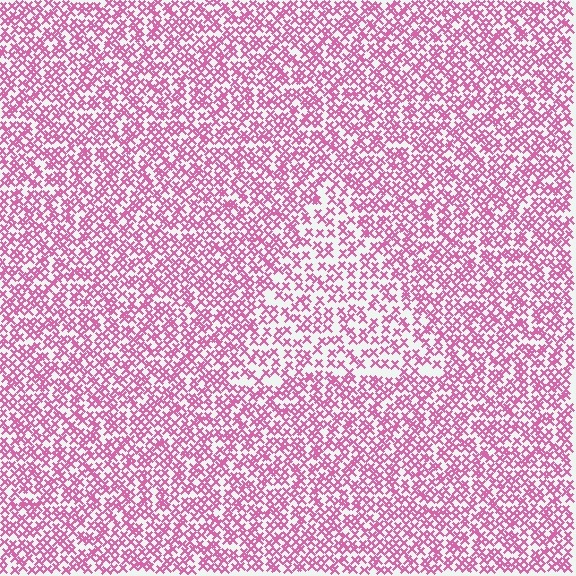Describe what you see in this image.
The image contains small pink elements arranged at two different densities. A triangle-shaped region is visible where the elements are less densely packed than the surrounding area.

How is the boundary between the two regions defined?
The boundary is defined by a change in element density (approximately 1.6x ratio). All elements are the same color, size, and shape.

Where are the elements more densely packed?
The elements are more densely packed outside the triangle boundary.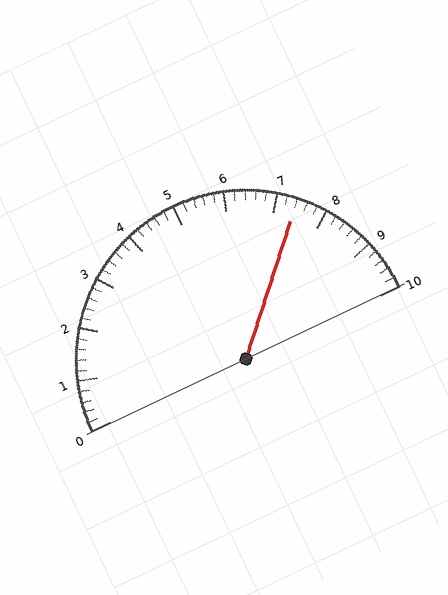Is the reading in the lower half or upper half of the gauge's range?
The reading is in the upper half of the range (0 to 10).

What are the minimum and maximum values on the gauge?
The gauge ranges from 0 to 10.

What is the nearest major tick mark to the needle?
The nearest major tick mark is 7.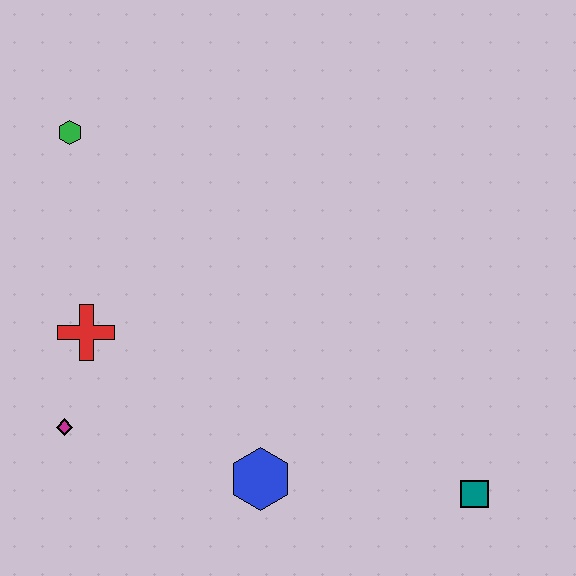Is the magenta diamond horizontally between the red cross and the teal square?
No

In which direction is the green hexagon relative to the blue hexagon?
The green hexagon is above the blue hexagon.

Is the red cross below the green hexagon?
Yes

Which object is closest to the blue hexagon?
The magenta diamond is closest to the blue hexagon.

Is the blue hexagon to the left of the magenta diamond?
No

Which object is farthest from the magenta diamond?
The teal square is farthest from the magenta diamond.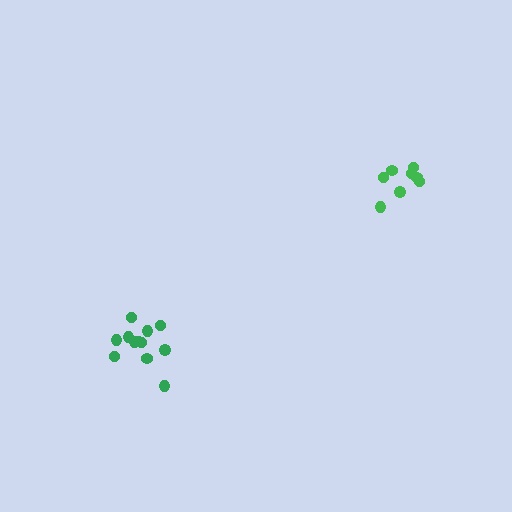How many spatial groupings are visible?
There are 2 spatial groupings.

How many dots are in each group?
Group 1: 8 dots, Group 2: 12 dots (20 total).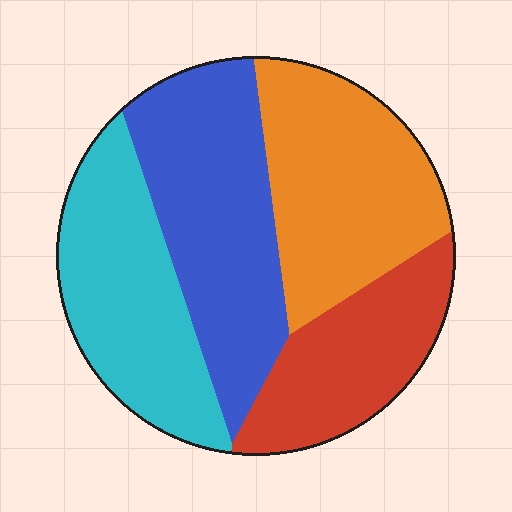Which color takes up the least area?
Red, at roughly 20%.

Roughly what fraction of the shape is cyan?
Cyan covers roughly 25% of the shape.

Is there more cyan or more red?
Cyan.